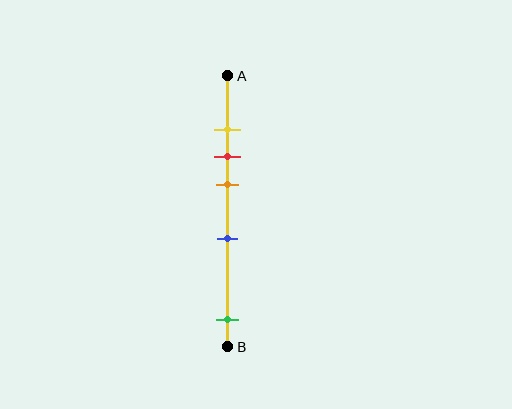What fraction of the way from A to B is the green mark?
The green mark is approximately 90% (0.9) of the way from A to B.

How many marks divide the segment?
There are 5 marks dividing the segment.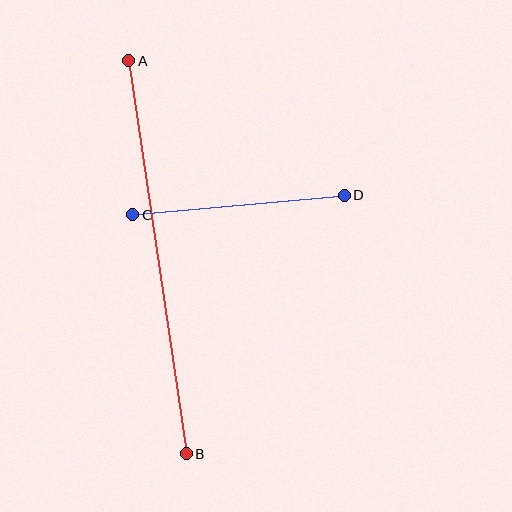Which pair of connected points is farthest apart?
Points A and B are farthest apart.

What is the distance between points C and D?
The distance is approximately 212 pixels.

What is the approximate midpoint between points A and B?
The midpoint is at approximately (157, 257) pixels.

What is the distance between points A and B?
The distance is approximately 397 pixels.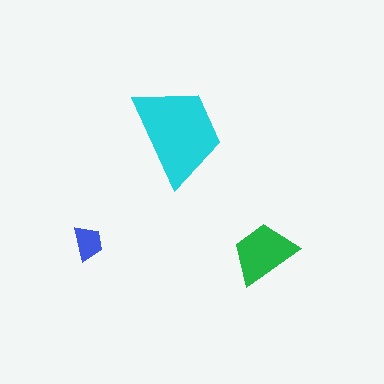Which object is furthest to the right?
The green trapezoid is rightmost.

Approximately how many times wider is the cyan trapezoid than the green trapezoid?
About 1.5 times wider.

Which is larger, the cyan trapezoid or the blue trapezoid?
The cyan one.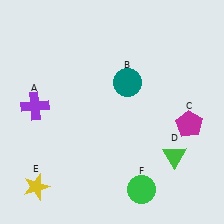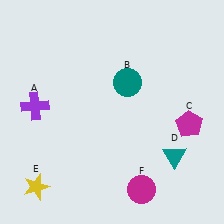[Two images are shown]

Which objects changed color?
D changed from green to teal. F changed from green to magenta.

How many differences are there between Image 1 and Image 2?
There are 2 differences between the two images.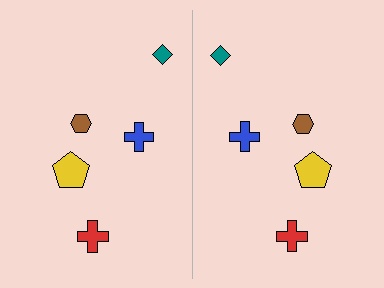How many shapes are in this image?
There are 10 shapes in this image.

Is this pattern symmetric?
Yes, this pattern has bilateral (reflection) symmetry.